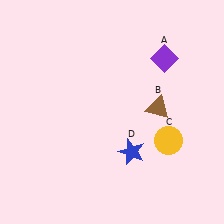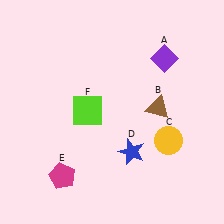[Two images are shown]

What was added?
A magenta pentagon (E), a lime square (F) were added in Image 2.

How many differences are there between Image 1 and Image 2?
There are 2 differences between the two images.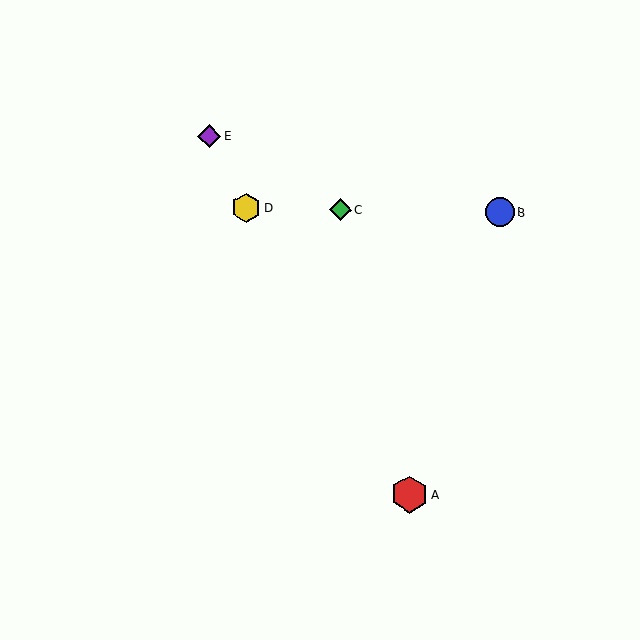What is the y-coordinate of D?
Object D is at y≈208.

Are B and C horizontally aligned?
Yes, both are at y≈212.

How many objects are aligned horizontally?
3 objects (B, C, D) are aligned horizontally.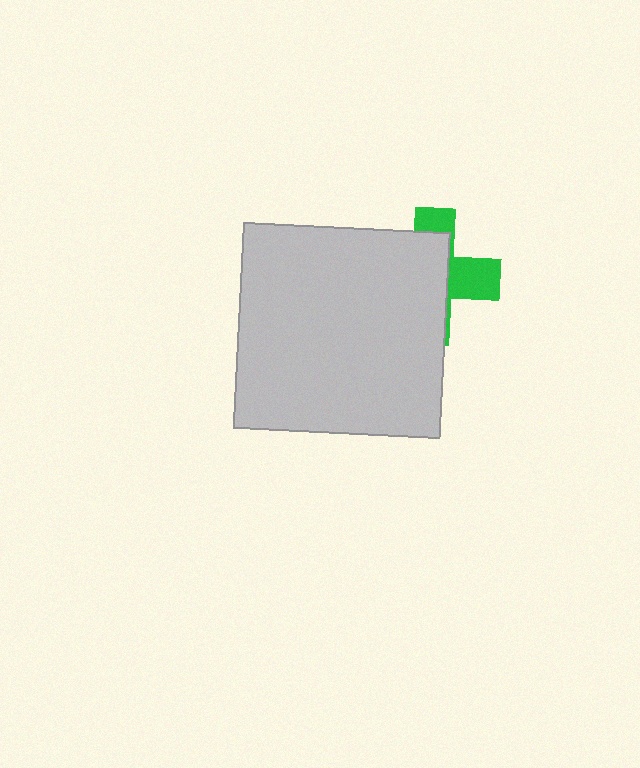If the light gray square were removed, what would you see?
You would see the complete green cross.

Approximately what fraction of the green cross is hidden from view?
Roughly 65% of the green cross is hidden behind the light gray square.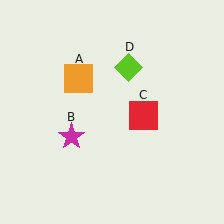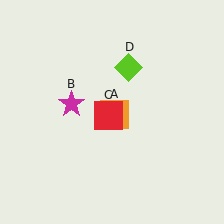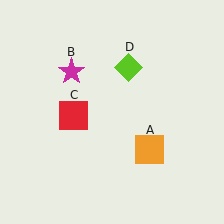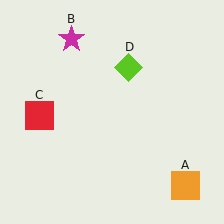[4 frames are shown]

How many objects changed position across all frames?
3 objects changed position: orange square (object A), magenta star (object B), red square (object C).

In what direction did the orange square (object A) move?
The orange square (object A) moved down and to the right.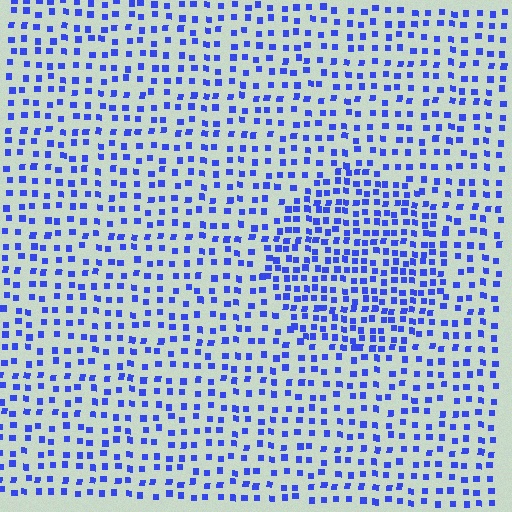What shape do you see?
I see a circle.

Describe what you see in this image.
The image contains small blue elements arranged at two different densities. A circle-shaped region is visible where the elements are more densely packed than the surrounding area.